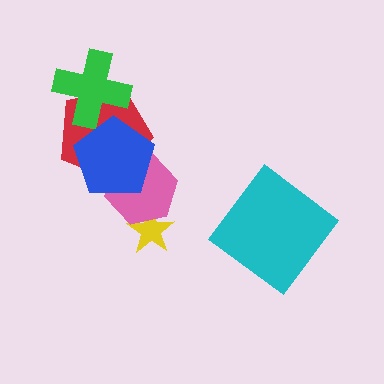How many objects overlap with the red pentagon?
3 objects overlap with the red pentagon.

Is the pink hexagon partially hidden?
Yes, it is partially covered by another shape.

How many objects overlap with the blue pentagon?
3 objects overlap with the blue pentagon.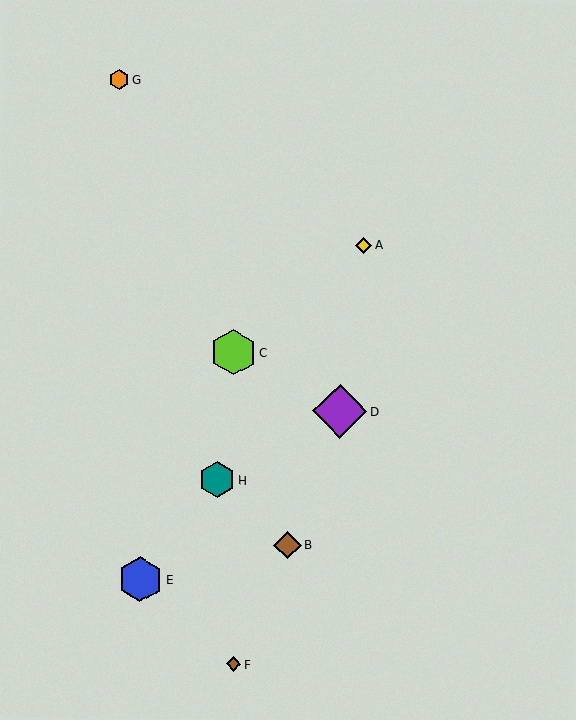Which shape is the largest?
The purple diamond (labeled D) is the largest.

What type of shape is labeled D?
Shape D is a purple diamond.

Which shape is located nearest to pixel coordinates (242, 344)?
The lime hexagon (labeled C) at (233, 352) is nearest to that location.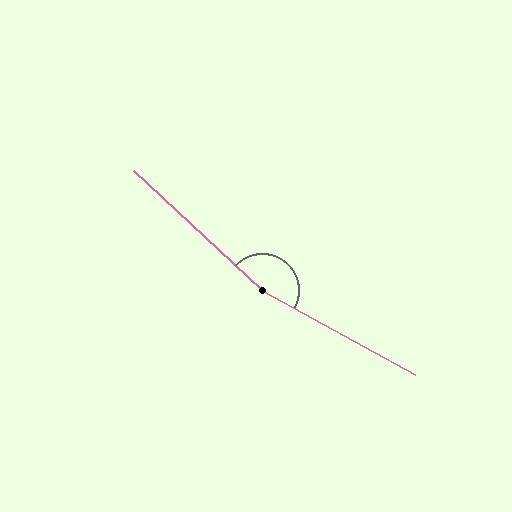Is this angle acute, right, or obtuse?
It is obtuse.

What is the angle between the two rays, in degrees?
Approximately 166 degrees.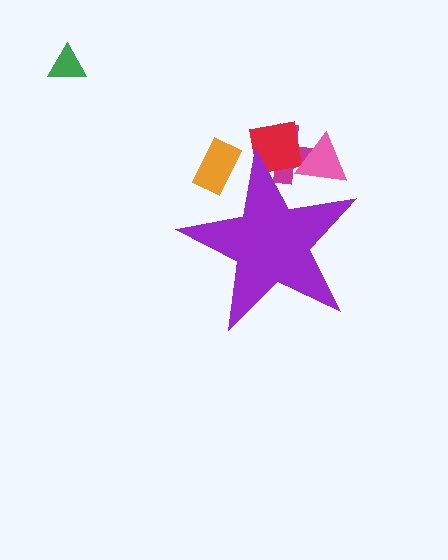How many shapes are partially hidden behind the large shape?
4 shapes are partially hidden.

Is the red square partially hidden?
Yes, the red square is partially hidden behind the purple star.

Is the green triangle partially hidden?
No, the green triangle is fully visible.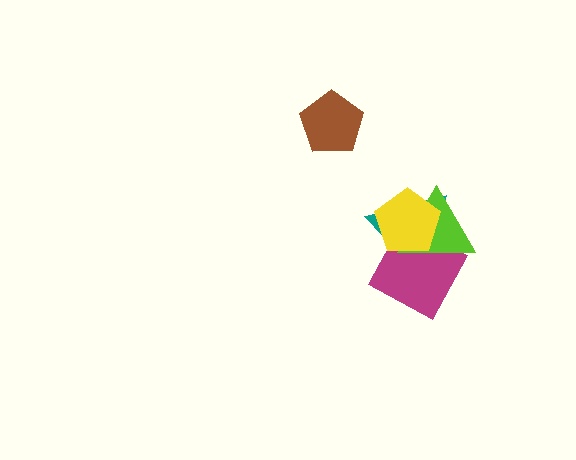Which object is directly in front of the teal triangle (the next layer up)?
The magenta square is directly in front of the teal triangle.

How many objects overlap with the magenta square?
3 objects overlap with the magenta square.